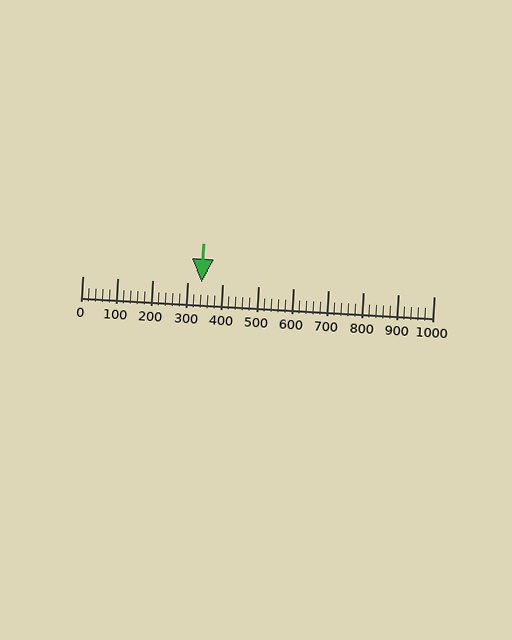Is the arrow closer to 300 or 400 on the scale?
The arrow is closer to 300.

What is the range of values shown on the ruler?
The ruler shows values from 0 to 1000.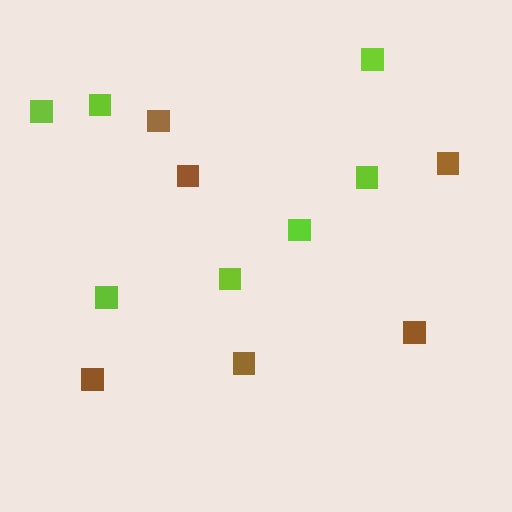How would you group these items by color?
There are 2 groups: one group of lime squares (7) and one group of brown squares (6).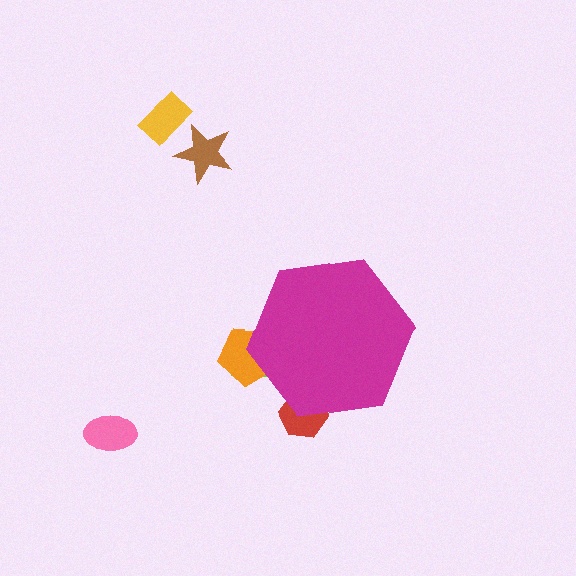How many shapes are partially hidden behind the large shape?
3 shapes are partially hidden.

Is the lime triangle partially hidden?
Yes, the lime triangle is partially hidden behind the magenta hexagon.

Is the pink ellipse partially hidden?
No, the pink ellipse is fully visible.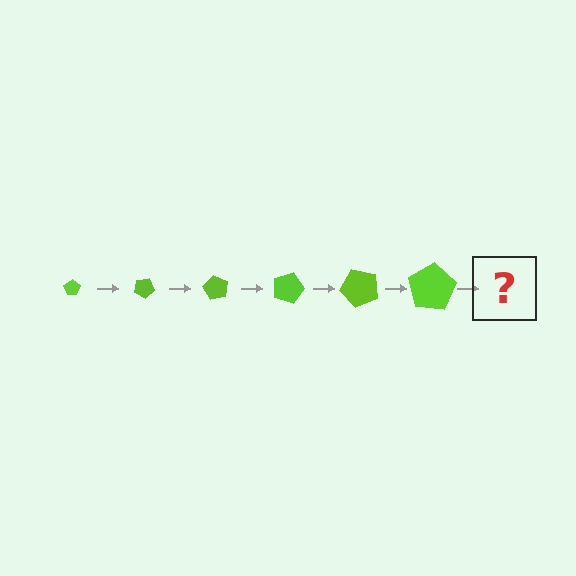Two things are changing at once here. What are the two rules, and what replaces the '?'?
The two rules are that the pentagon grows larger each step and it rotates 30 degrees each step. The '?' should be a pentagon, larger than the previous one and rotated 180 degrees from the start.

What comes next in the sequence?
The next element should be a pentagon, larger than the previous one and rotated 180 degrees from the start.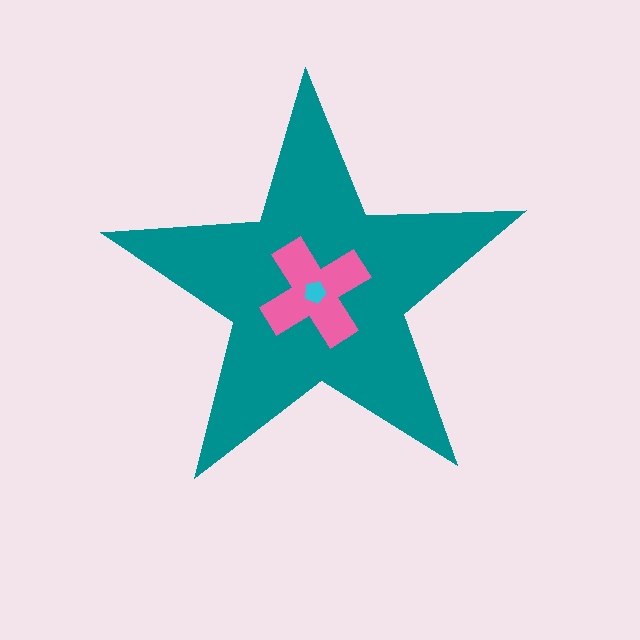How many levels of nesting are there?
3.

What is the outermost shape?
The teal star.